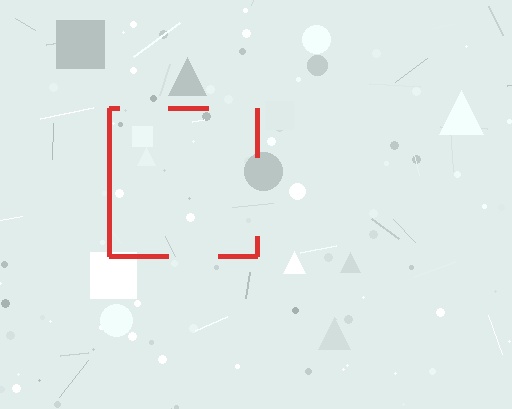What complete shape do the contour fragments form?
The contour fragments form a square.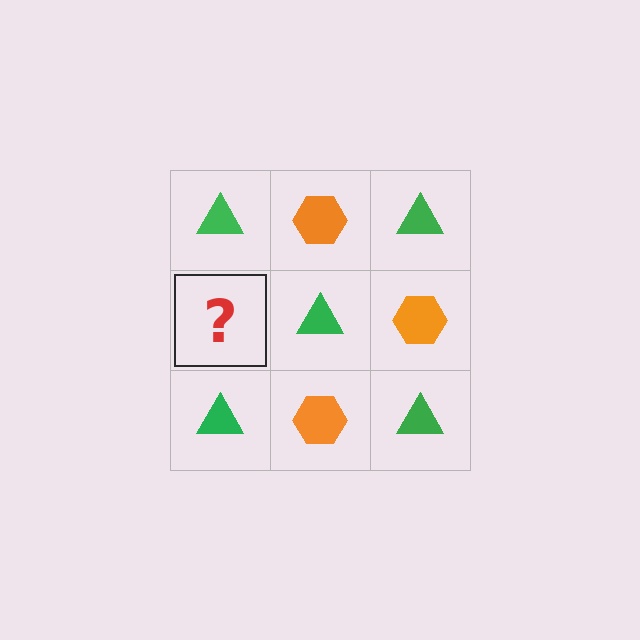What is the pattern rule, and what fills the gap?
The rule is that it alternates green triangle and orange hexagon in a checkerboard pattern. The gap should be filled with an orange hexagon.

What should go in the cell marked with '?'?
The missing cell should contain an orange hexagon.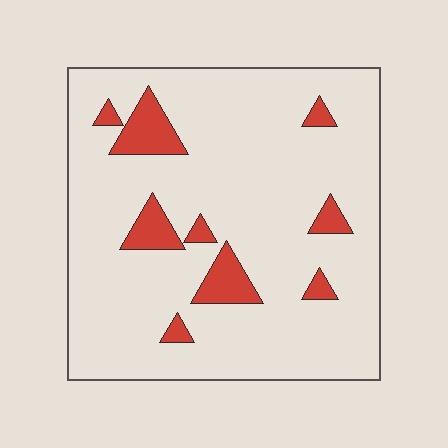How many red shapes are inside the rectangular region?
9.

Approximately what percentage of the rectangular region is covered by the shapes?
Approximately 10%.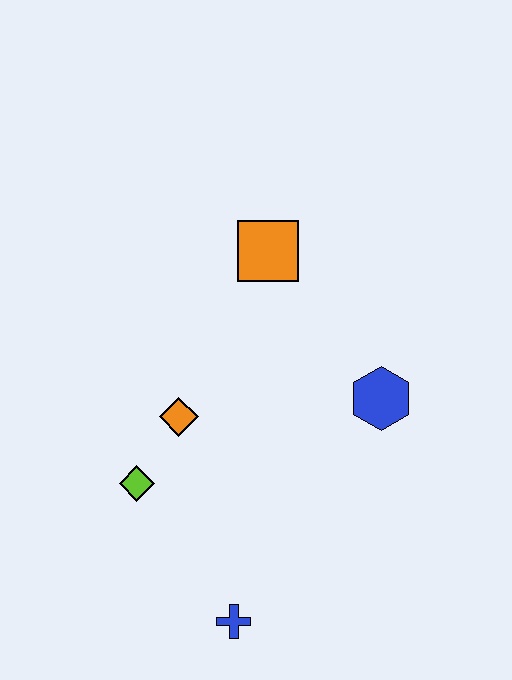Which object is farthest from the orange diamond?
The blue cross is farthest from the orange diamond.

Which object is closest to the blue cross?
The lime diamond is closest to the blue cross.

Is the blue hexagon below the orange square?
Yes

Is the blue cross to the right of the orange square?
No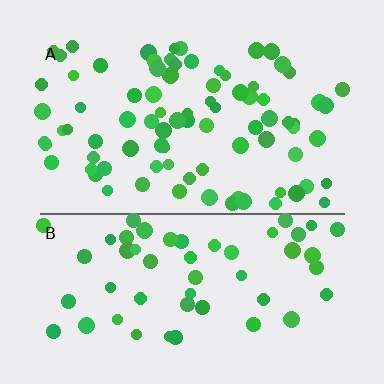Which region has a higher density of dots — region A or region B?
A (the top).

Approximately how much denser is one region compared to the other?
Approximately 1.5× — region A over region B.